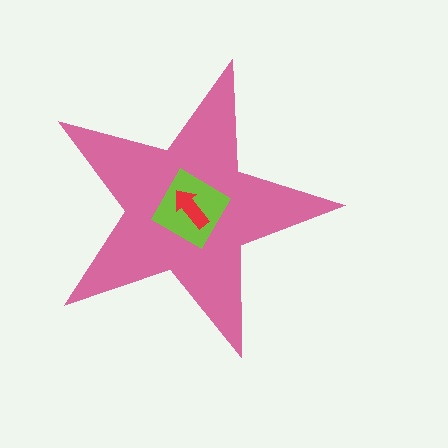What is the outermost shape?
The pink star.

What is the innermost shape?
The red arrow.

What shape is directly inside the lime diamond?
The red arrow.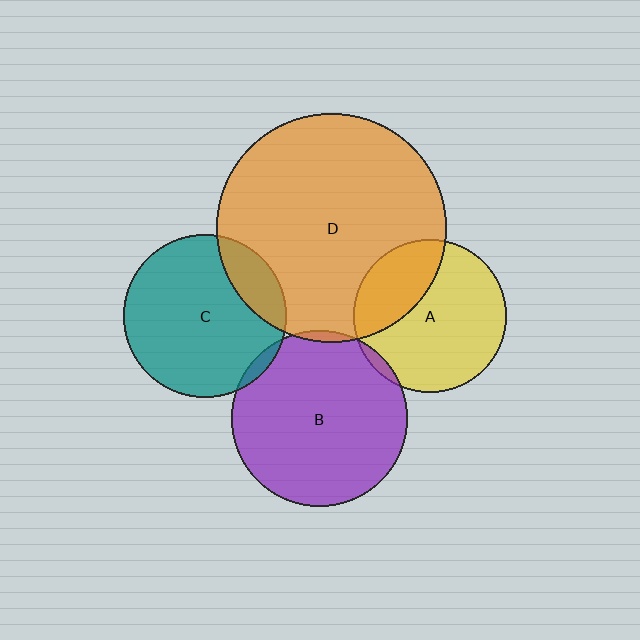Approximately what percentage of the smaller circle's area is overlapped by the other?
Approximately 5%.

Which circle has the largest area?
Circle D (orange).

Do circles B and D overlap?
Yes.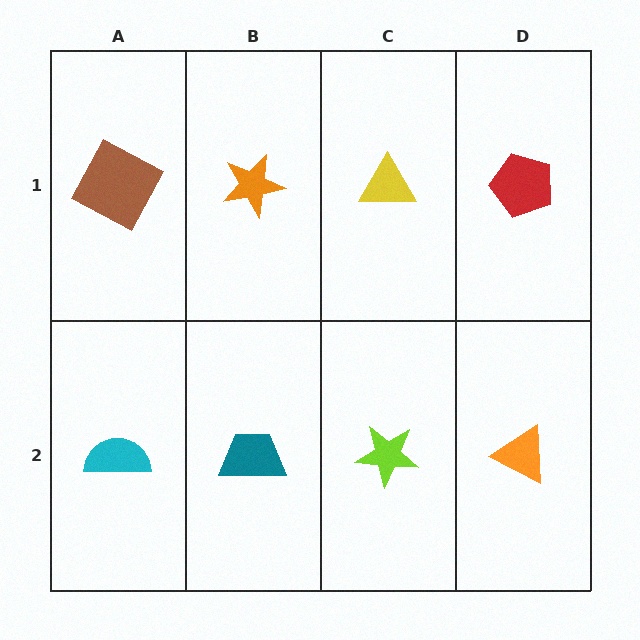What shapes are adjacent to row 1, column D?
An orange triangle (row 2, column D), a yellow triangle (row 1, column C).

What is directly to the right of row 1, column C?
A red pentagon.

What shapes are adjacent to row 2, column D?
A red pentagon (row 1, column D), a lime star (row 2, column C).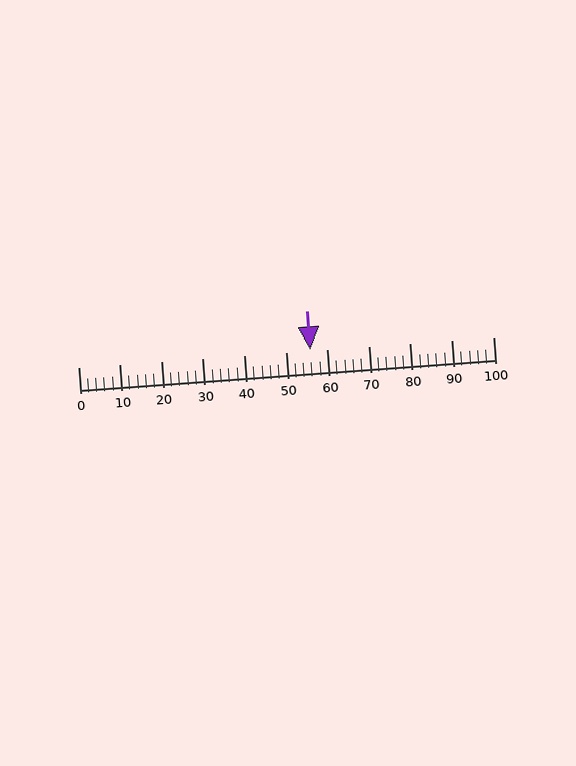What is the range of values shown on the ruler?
The ruler shows values from 0 to 100.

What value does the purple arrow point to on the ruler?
The purple arrow points to approximately 56.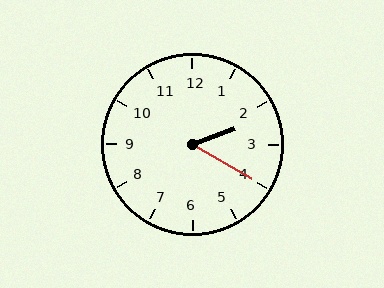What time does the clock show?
2:20.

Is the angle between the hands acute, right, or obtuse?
It is acute.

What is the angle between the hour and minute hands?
Approximately 50 degrees.